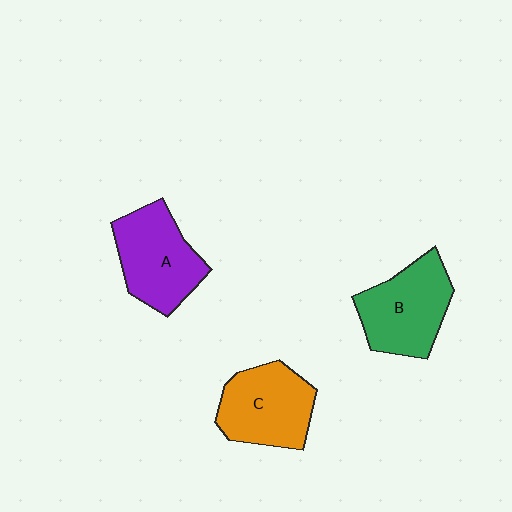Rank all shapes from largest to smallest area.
From largest to smallest: B (green), A (purple), C (orange).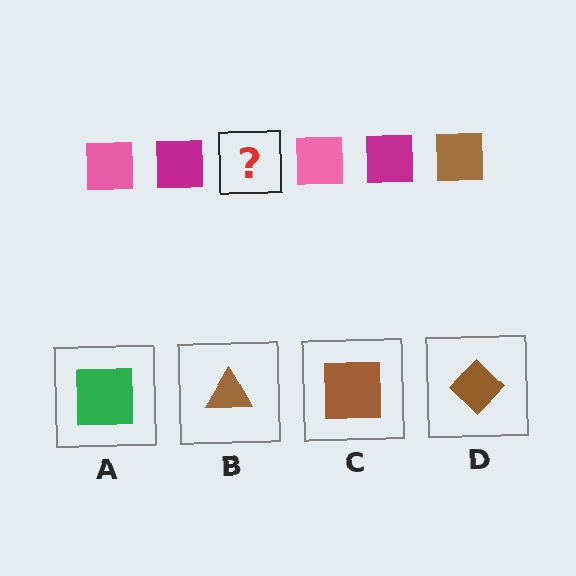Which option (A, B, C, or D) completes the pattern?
C.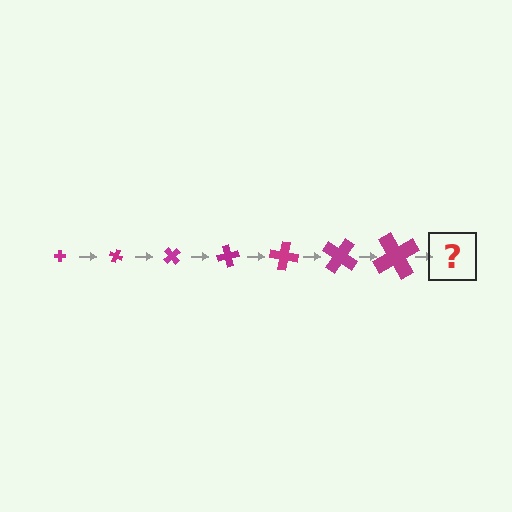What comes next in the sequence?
The next element should be a cross, larger than the previous one and rotated 175 degrees from the start.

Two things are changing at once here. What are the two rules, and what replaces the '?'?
The two rules are that the cross grows larger each step and it rotates 25 degrees each step. The '?' should be a cross, larger than the previous one and rotated 175 degrees from the start.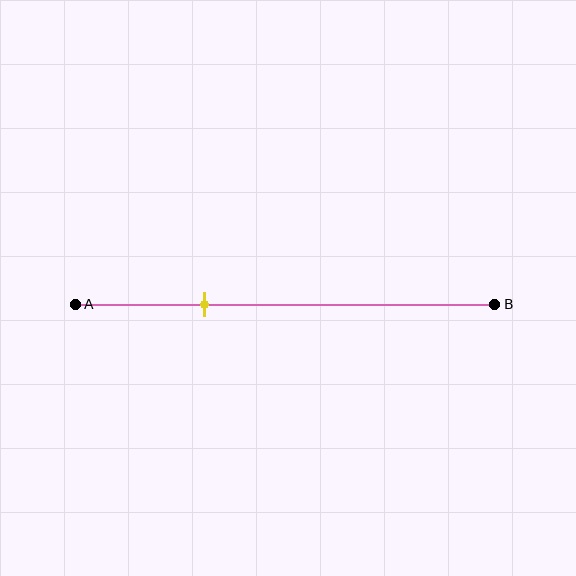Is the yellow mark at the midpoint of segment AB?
No, the mark is at about 30% from A, not at the 50% midpoint.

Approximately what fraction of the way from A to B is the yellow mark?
The yellow mark is approximately 30% of the way from A to B.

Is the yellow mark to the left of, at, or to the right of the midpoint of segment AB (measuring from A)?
The yellow mark is to the left of the midpoint of segment AB.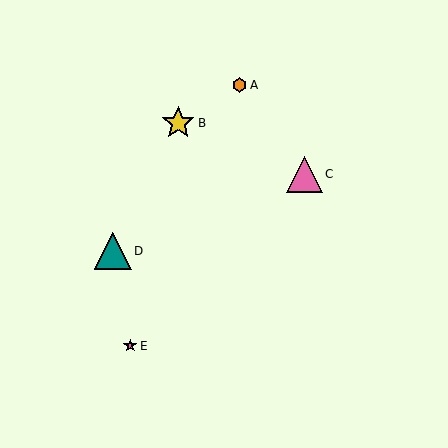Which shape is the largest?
The teal triangle (labeled D) is the largest.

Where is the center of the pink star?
The center of the pink star is at (130, 346).